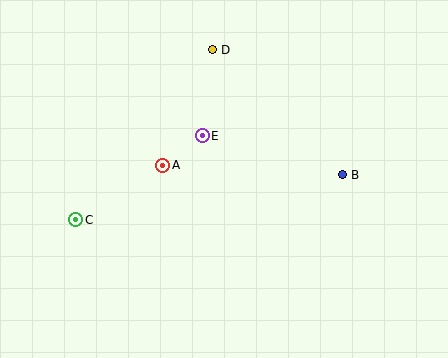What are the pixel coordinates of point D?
Point D is at (212, 50).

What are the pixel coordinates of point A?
Point A is at (162, 165).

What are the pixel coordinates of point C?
Point C is at (76, 220).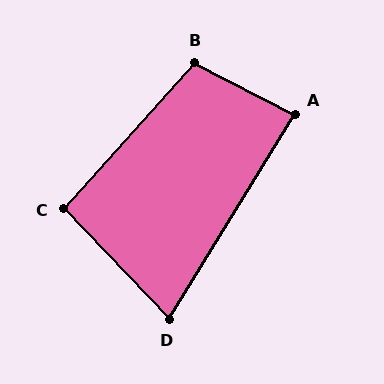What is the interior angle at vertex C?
Approximately 94 degrees (approximately right).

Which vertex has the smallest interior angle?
D, at approximately 75 degrees.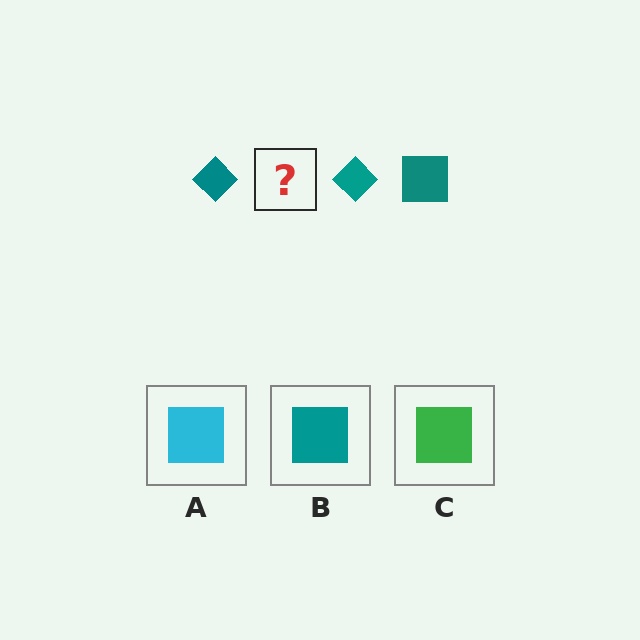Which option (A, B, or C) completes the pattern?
B.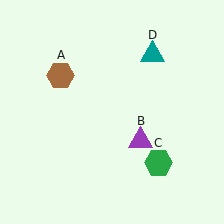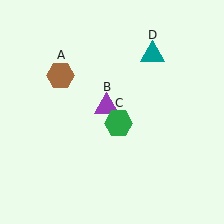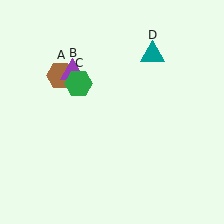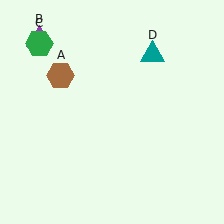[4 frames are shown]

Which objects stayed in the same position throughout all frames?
Brown hexagon (object A) and teal triangle (object D) remained stationary.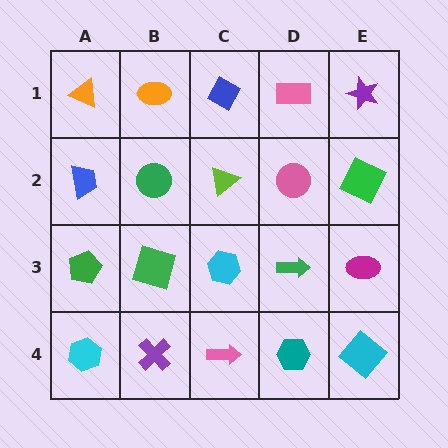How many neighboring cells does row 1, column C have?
3.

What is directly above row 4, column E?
A magenta ellipse.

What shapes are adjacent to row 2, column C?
A blue diamond (row 1, column C), a cyan hexagon (row 3, column C), a green circle (row 2, column B), a pink circle (row 2, column D).